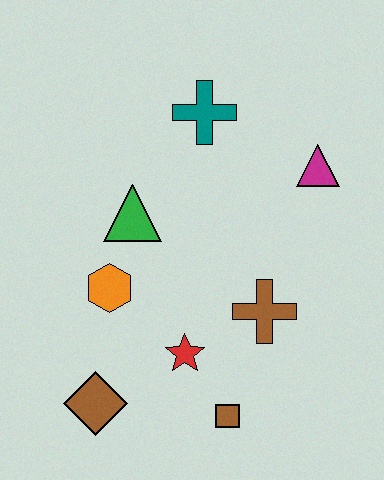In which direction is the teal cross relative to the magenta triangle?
The teal cross is to the left of the magenta triangle.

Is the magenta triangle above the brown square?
Yes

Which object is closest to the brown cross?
The red star is closest to the brown cross.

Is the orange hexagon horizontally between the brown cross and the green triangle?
No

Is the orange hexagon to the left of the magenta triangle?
Yes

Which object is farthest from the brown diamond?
The magenta triangle is farthest from the brown diamond.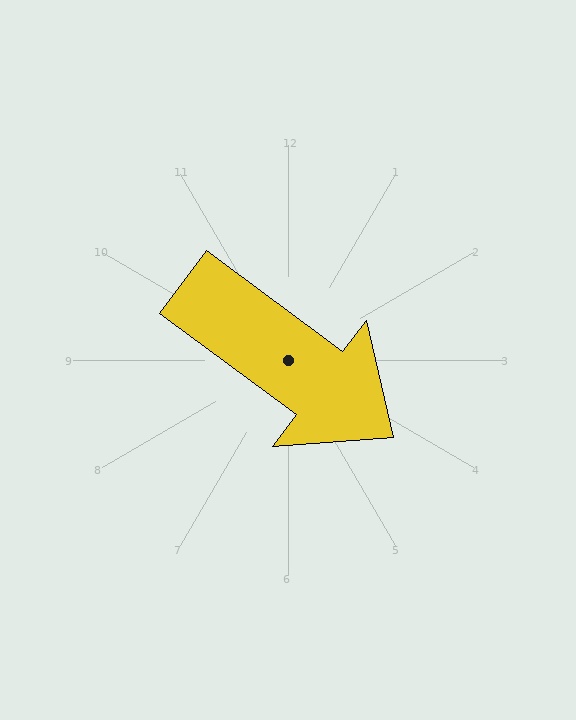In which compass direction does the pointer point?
Southeast.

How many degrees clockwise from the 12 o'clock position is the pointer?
Approximately 127 degrees.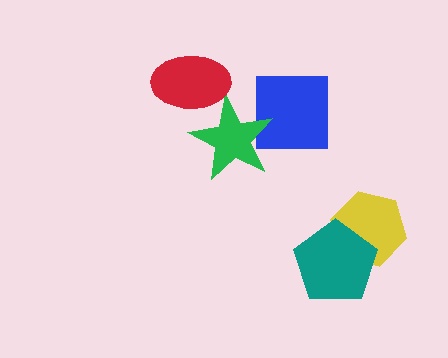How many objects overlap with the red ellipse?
1 object overlaps with the red ellipse.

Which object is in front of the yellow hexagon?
The teal pentagon is in front of the yellow hexagon.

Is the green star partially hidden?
Yes, it is partially covered by another shape.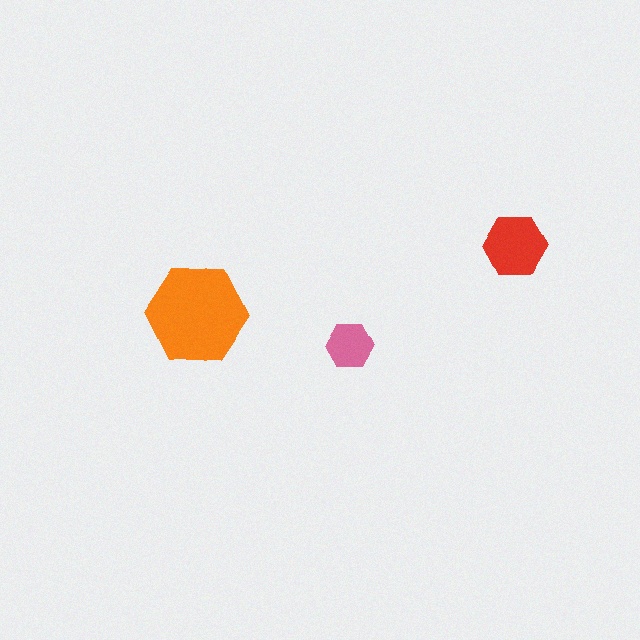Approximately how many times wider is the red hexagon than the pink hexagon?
About 1.5 times wider.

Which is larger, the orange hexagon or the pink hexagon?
The orange one.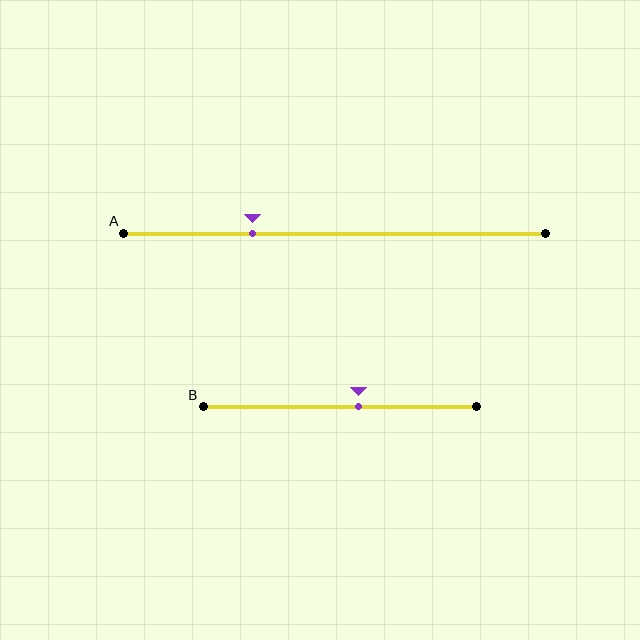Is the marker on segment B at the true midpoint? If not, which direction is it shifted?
No, the marker on segment B is shifted to the right by about 7% of the segment length.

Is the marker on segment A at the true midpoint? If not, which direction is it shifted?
No, the marker on segment A is shifted to the left by about 20% of the segment length.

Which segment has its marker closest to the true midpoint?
Segment B has its marker closest to the true midpoint.